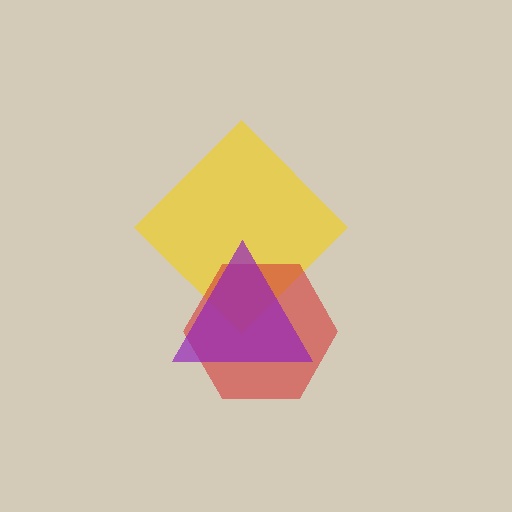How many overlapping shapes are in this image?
There are 3 overlapping shapes in the image.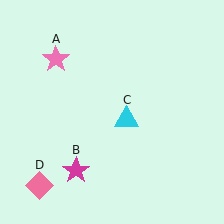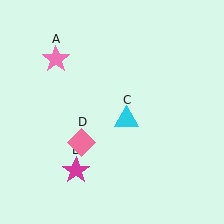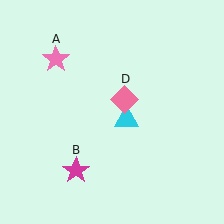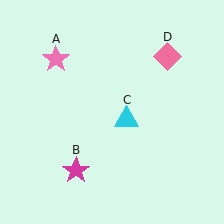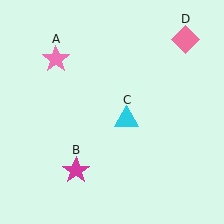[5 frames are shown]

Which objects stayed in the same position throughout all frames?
Pink star (object A) and magenta star (object B) and cyan triangle (object C) remained stationary.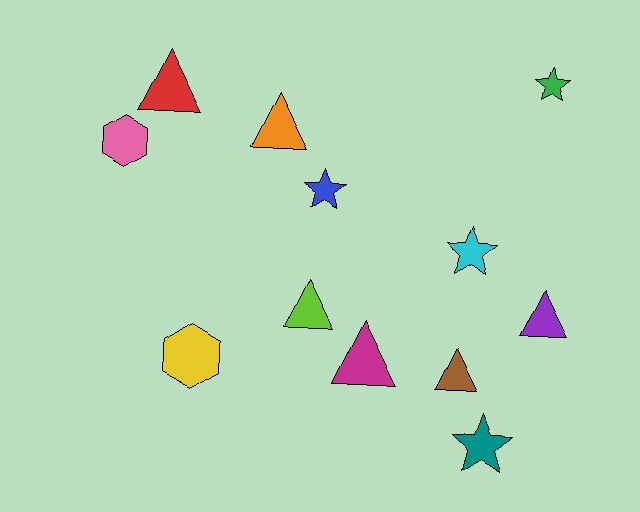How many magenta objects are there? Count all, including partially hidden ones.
There is 1 magenta object.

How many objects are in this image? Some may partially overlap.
There are 12 objects.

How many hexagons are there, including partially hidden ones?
There are 2 hexagons.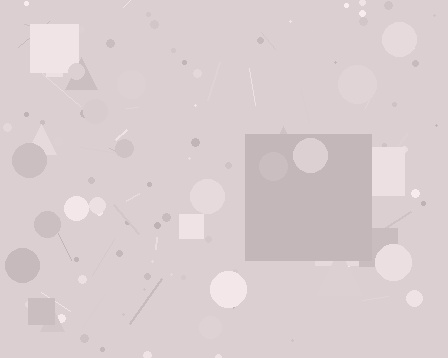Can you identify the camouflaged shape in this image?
The camouflaged shape is a square.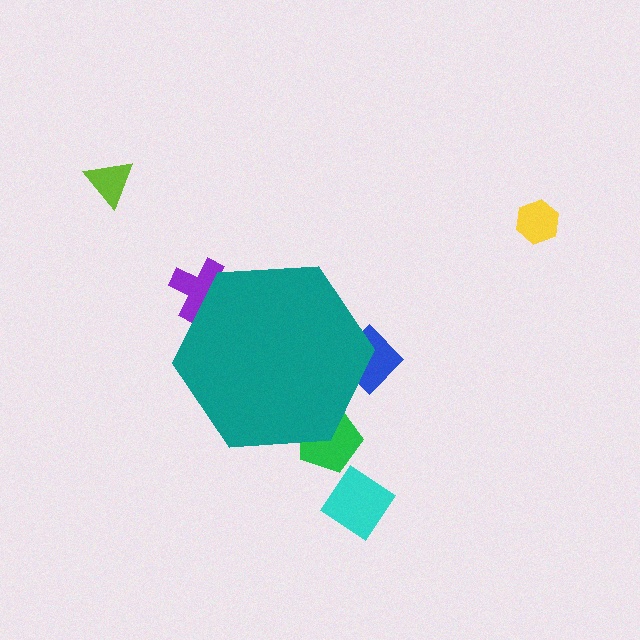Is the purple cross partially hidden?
Yes, the purple cross is partially hidden behind the teal hexagon.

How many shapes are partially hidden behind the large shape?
3 shapes are partially hidden.